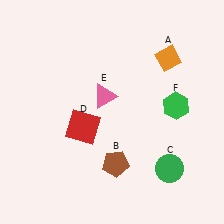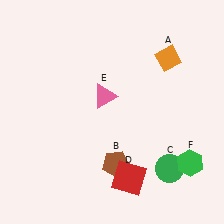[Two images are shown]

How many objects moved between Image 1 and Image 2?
2 objects moved between the two images.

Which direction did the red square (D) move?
The red square (D) moved down.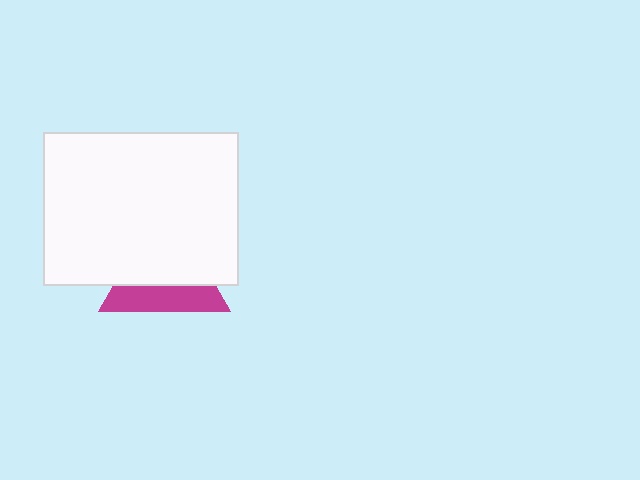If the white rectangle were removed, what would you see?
You would see the complete magenta triangle.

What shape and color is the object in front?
The object in front is a white rectangle.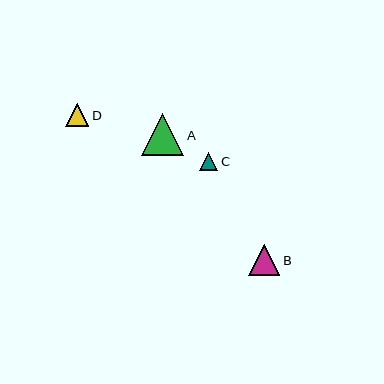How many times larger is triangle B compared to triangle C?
Triangle B is approximately 1.7 times the size of triangle C.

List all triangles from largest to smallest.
From largest to smallest: A, B, D, C.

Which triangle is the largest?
Triangle A is the largest with a size of approximately 43 pixels.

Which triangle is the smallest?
Triangle C is the smallest with a size of approximately 19 pixels.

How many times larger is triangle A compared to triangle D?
Triangle A is approximately 1.9 times the size of triangle D.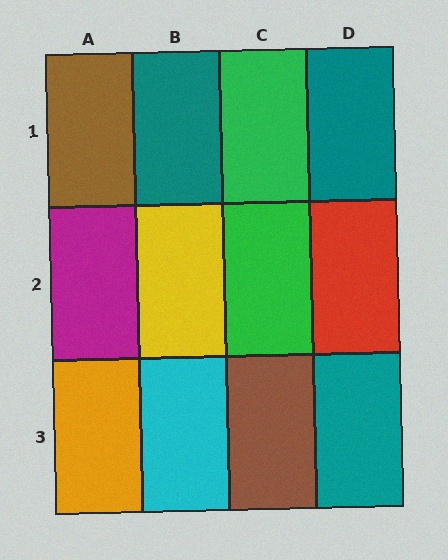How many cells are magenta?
1 cell is magenta.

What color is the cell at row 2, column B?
Yellow.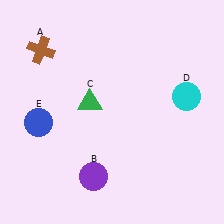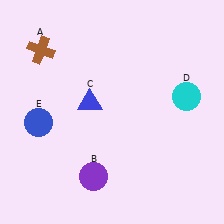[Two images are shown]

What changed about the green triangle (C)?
In Image 1, C is green. In Image 2, it changed to blue.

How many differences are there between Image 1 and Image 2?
There is 1 difference between the two images.